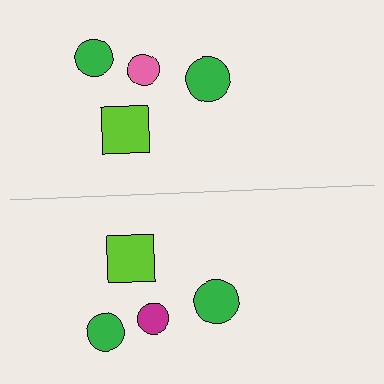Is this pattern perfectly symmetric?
No, the pattern is not perfectly symmetric. The magenta circle on the bottom side breaks the symmetry — its mirror counterpart is pink.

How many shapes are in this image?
There are 8 shapes in this image.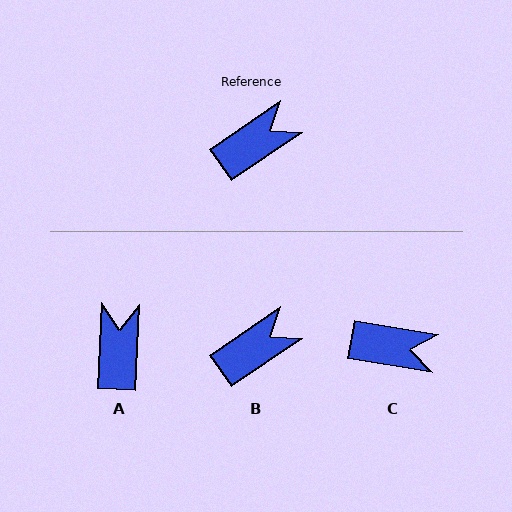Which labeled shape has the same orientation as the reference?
B.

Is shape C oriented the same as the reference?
No, it is off by about 44 degrees.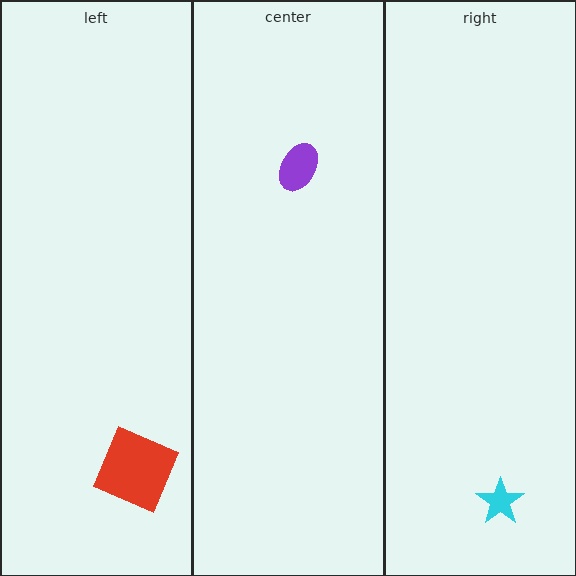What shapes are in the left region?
The red square.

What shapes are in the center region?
The purple ellipse.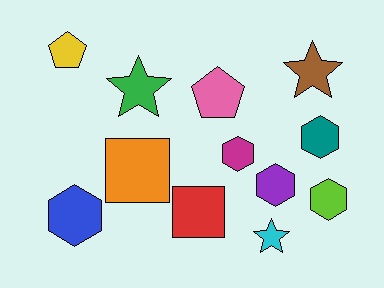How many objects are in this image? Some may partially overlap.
There are 12 objects.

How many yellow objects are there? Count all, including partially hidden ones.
There is 1 yellow object.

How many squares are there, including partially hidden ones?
There are 2 squares.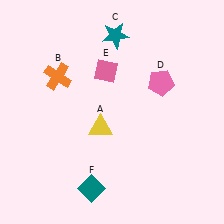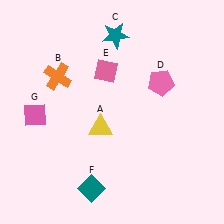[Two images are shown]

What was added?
A pink diamond (G) was added in Image 2.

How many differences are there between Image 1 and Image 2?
There is 1 difference between the two images.